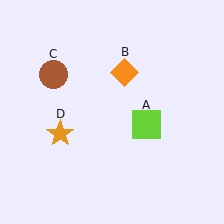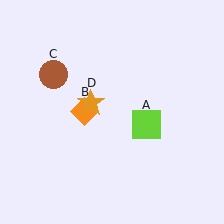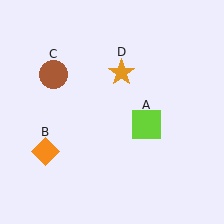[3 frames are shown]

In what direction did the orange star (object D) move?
The orange star (object D) moved up and to the right.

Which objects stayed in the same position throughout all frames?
Lime square (object A) and brown circle (object C) remained stationary.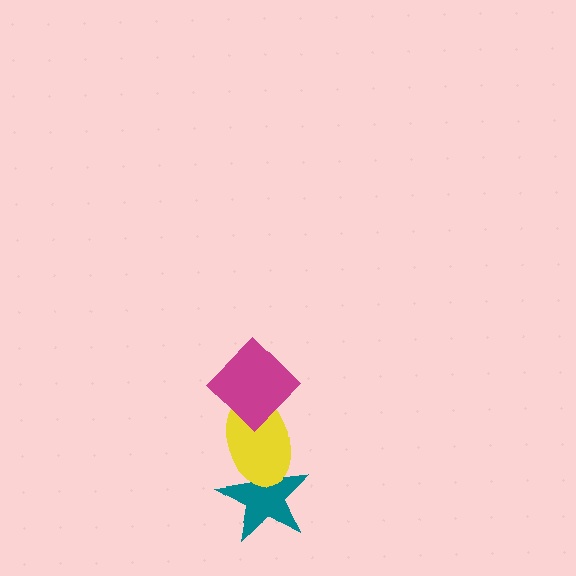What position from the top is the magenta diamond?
The magenta diamond is 1st from the top.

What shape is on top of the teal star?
The yellow ellipse is on top of the teal star.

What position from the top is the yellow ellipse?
The yellow ellipse is 2nd from the top.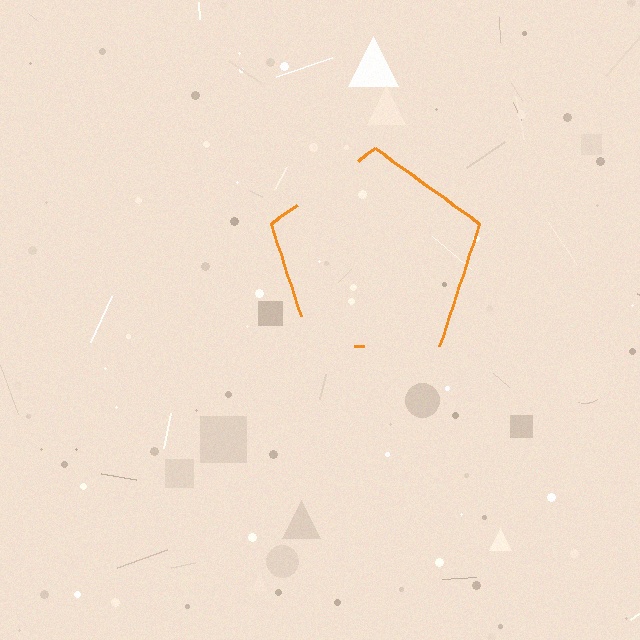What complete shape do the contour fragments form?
The contour fragments form a pentagon.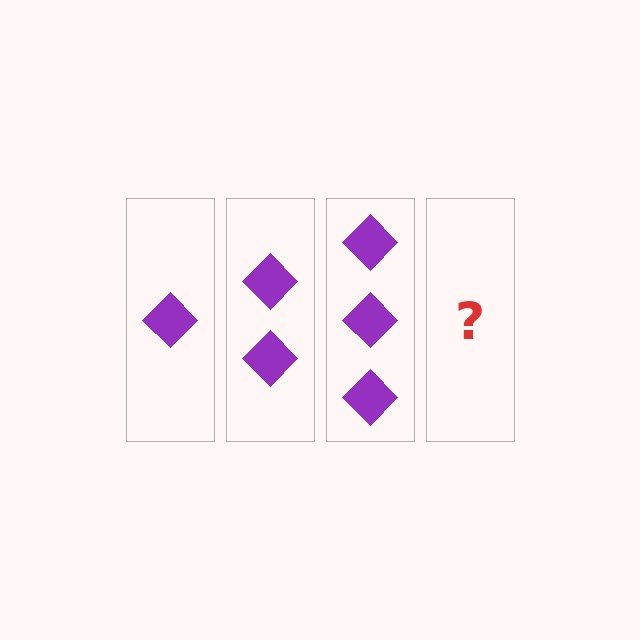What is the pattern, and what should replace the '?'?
The pattern is that each step adds one more diamond. The '?' should be 4 diamonds.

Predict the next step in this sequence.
The next step is 4 diamonds.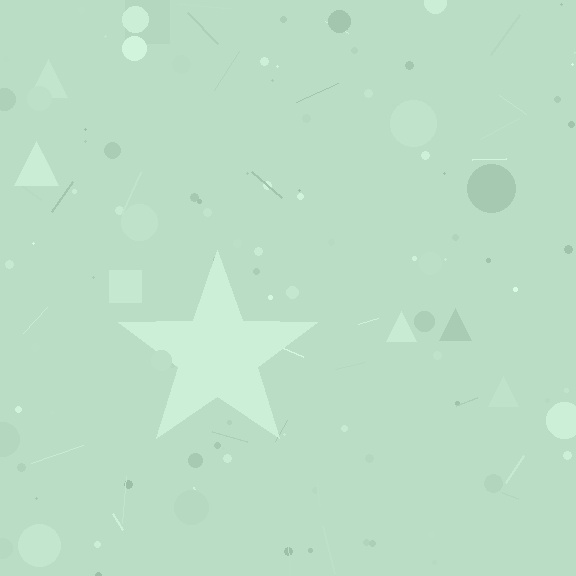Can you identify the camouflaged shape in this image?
The camouflaged shape is a star.